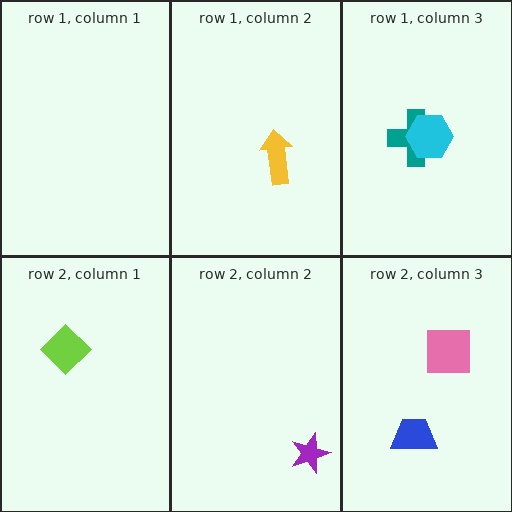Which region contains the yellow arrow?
The row 1, column 2 region.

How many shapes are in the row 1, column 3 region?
2.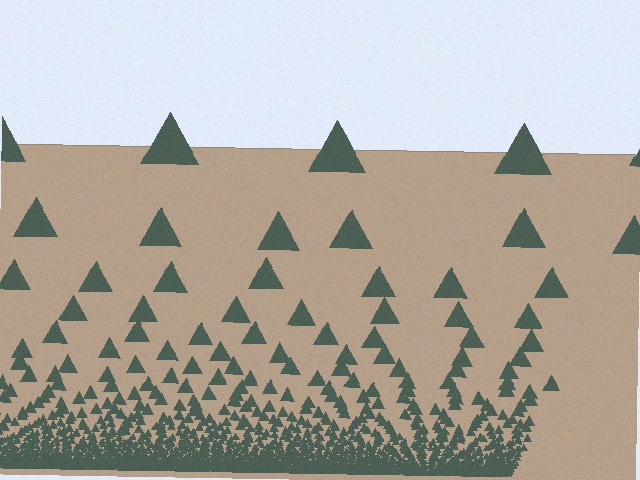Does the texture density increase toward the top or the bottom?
Density increases toward the bottom.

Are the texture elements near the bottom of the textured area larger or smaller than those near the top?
Smaller. The gradient is inverted — elements near the bottom are smaller and denser.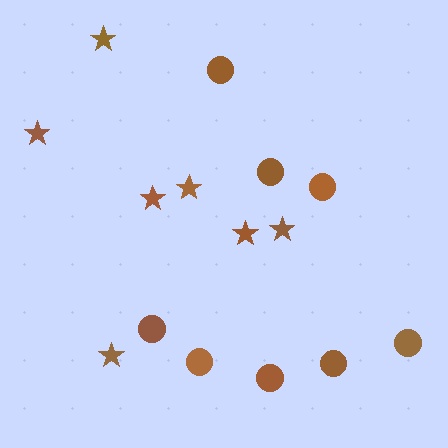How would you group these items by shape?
There are 2 groups: one group of circles (8) and one group of stars (7).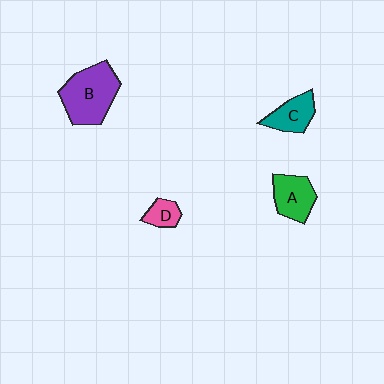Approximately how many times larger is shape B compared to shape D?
Approximately 3.1 times.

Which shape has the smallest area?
Shape D (pink).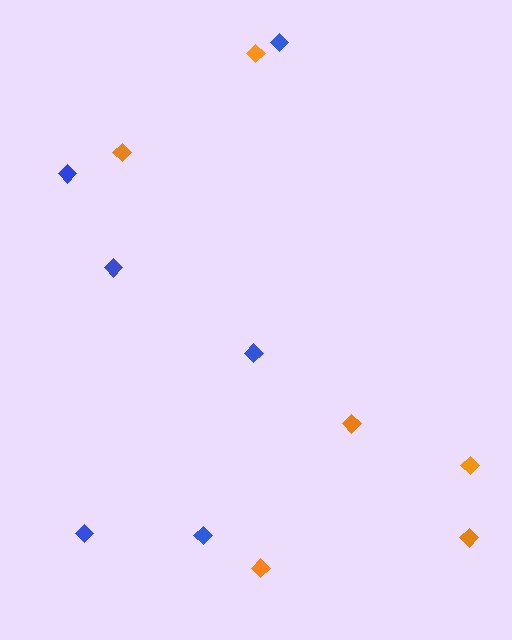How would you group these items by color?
There are 2 groups: one group of blue diamonds (6) and one group of orange diamonds (6).